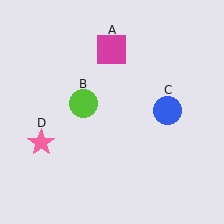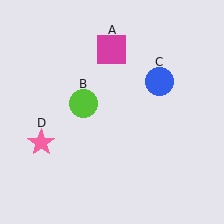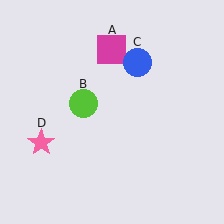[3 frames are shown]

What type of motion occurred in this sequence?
The blue circle (object C) rotated counterclockwise around the center of the scene.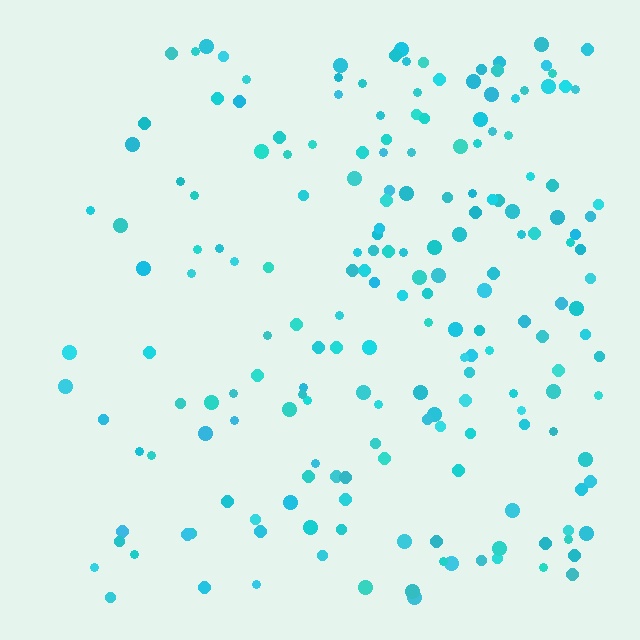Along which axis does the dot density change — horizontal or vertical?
Horizontal.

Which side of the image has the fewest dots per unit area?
The left.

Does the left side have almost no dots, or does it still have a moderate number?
Still a moderate number, just noticeably fewer than the right.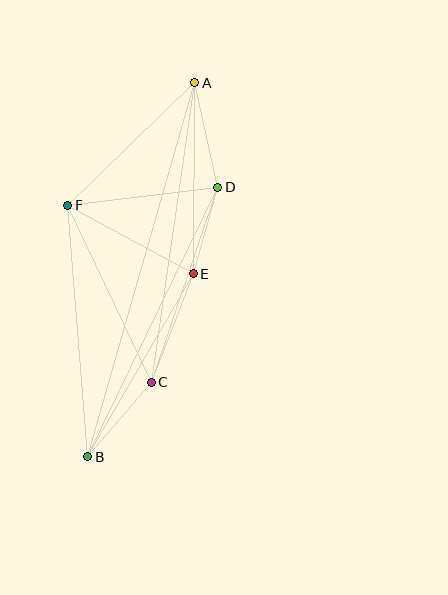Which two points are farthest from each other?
Points A and B are farthest from each other.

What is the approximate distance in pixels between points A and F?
The distance between A and F is approximately 176 pixels.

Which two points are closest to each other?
Points D and E are closest to each other.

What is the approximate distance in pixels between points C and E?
The distance between C and E is approximately 116 pixels.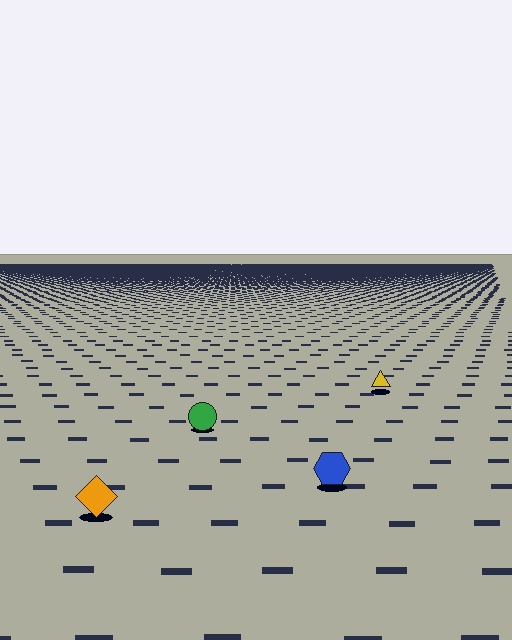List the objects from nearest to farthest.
From nearest to farthest: the orange diamond, the blue hexagon, the green circle, the yellow triangle.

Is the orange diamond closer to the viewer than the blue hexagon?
Yes. The orange diamond is closer — you can tell from the texture gradient: the ground texture is coarser near it.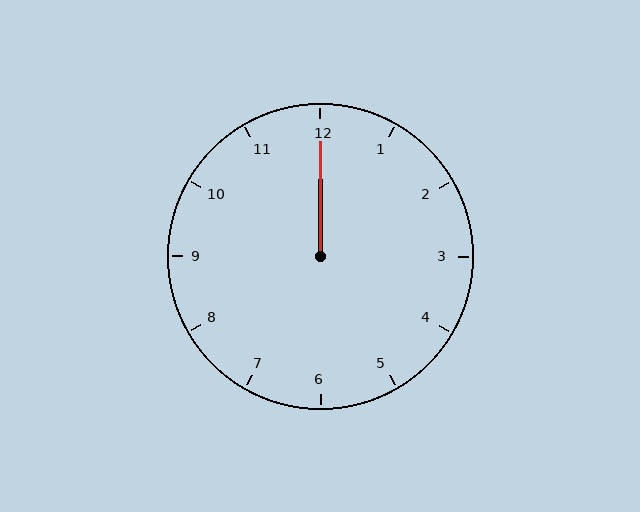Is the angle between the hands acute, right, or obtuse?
It is acute.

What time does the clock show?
12:00.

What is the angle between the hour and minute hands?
Approximately 0 degrees.